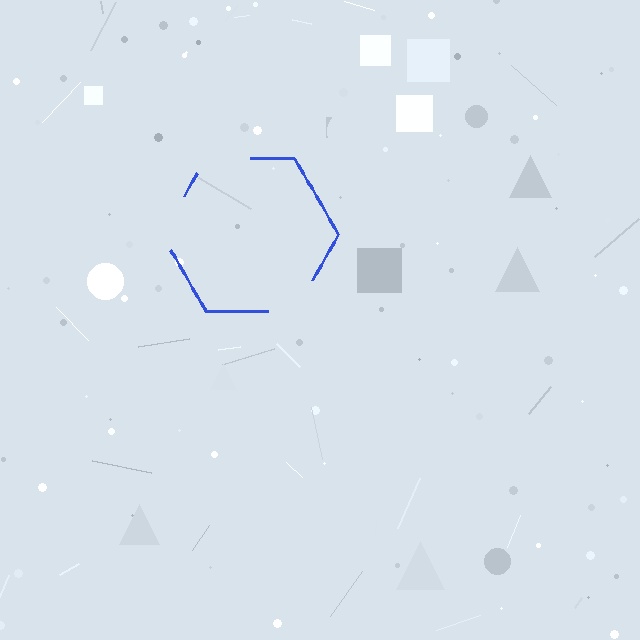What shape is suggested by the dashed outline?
The dashed outline suggests a hexagon.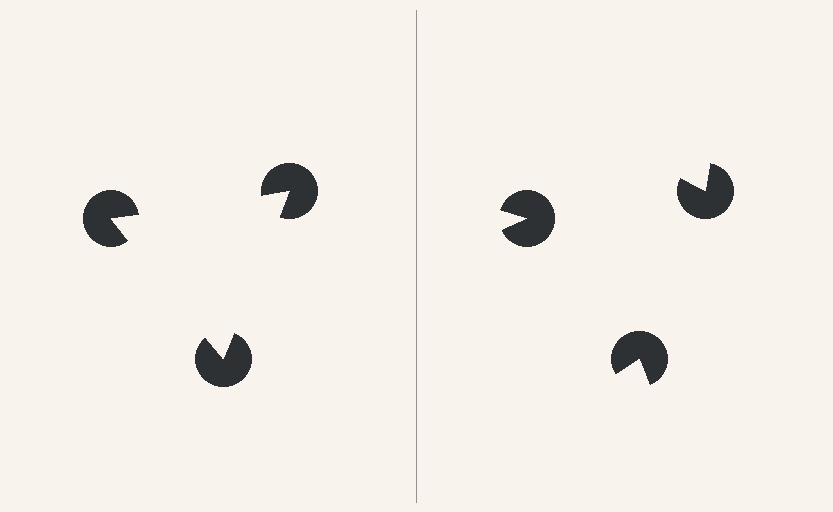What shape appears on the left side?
An illusory triangle.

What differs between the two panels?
The pac-man discs are positioned identically on both sides; only the wedge orientations differ. On the left they align to a triangle; on the right they are misaligned.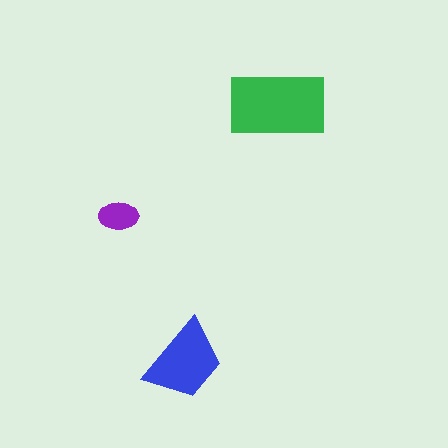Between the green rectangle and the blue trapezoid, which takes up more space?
The green rectangle.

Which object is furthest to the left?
The purple ellipse is leftmost.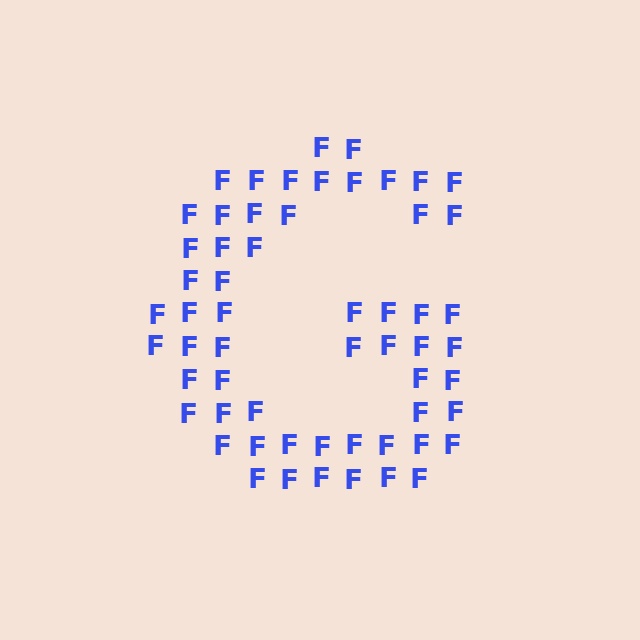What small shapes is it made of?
It is made of small letter F's.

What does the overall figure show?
The overall figure shows the letter G.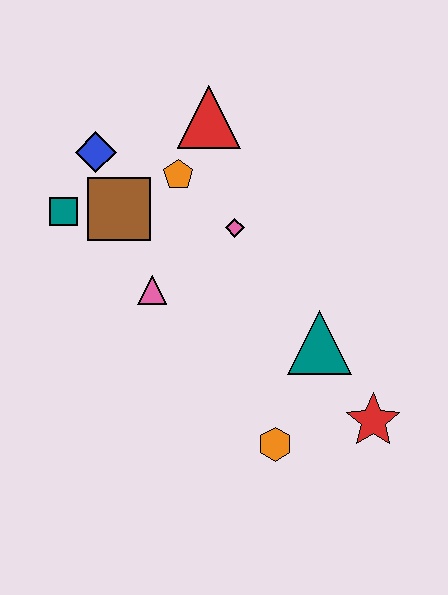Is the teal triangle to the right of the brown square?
Yes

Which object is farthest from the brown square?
The red star is farthest from the brown square.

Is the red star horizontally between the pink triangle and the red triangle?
No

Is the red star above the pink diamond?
No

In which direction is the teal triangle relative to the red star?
The teal triangle is above the red star.